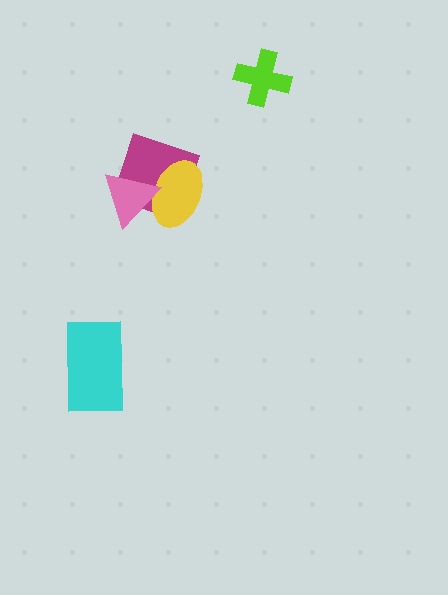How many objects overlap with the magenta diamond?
2 objects overlap with the magenta diamond.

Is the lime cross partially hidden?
No, no other shape covers it.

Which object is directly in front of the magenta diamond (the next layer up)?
The yellow ellipse is directly in front of the magenta diamond.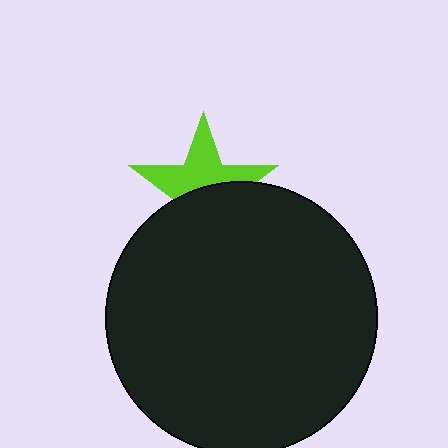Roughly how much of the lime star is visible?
About half of it is visible (roughly 51%).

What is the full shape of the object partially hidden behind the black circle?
The partially hidden object is a lime star.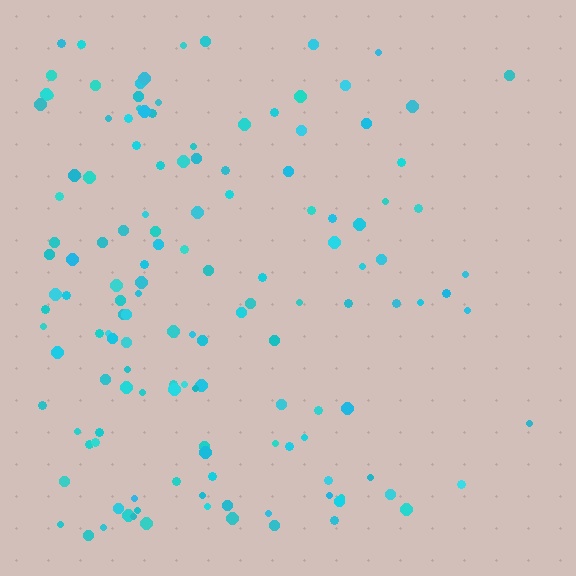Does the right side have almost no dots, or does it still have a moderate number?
Still a moderate number, just noticeably fewer than the left.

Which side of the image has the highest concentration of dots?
The left.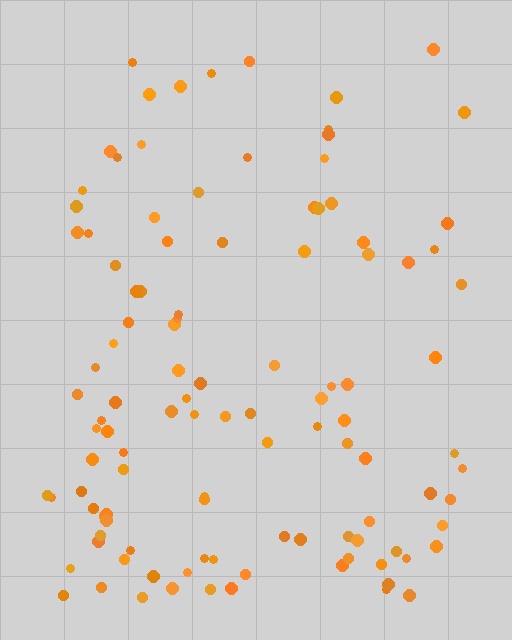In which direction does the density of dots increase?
From top to bottom, with the bottom side densest.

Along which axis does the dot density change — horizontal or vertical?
Vertical.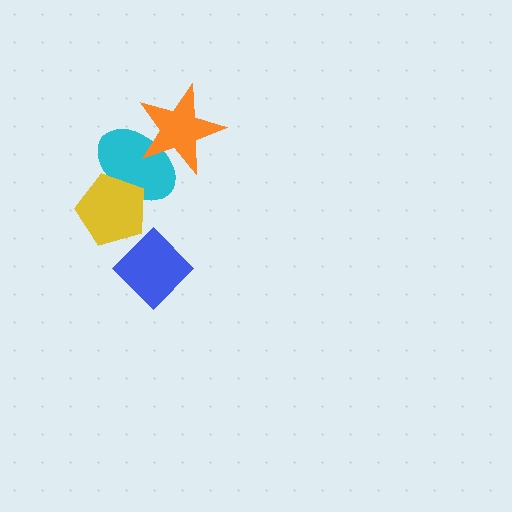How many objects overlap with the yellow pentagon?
1 object overlaps with the yellow pentagon.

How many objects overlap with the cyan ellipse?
2 objects overlap with the cyan ellipse.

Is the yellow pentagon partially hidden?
No, no other shape covers it.